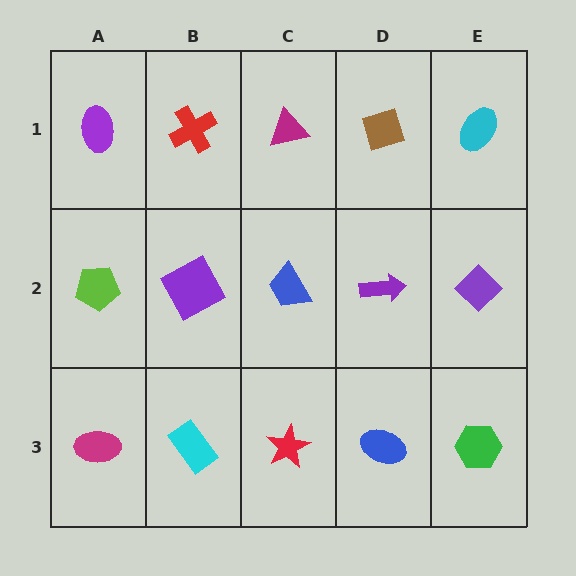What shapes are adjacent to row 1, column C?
A blue trapezoid (row 2, column C), a red cross (row 1, column B), a brown diamond (row 1, column D).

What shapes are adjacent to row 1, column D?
A purple arrow (row 2, column D), a magenta triangle (row 1, column C), a cyan ellipse (row 1, column E).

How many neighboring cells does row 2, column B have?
4.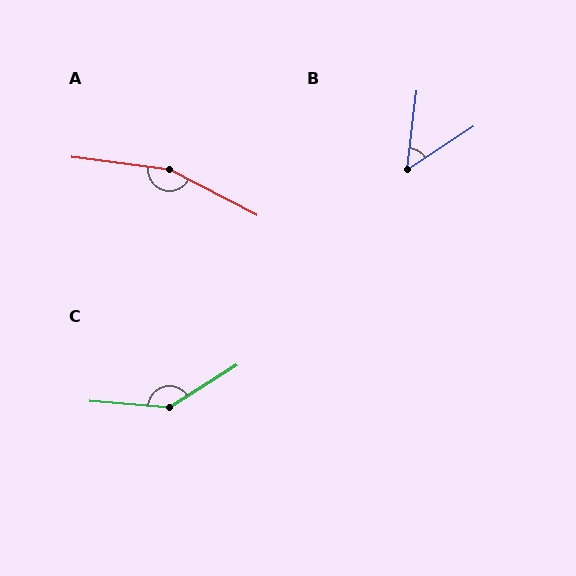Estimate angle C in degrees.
Approximately 143 degrees.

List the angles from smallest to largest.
B (50°), C (143°), A (160°).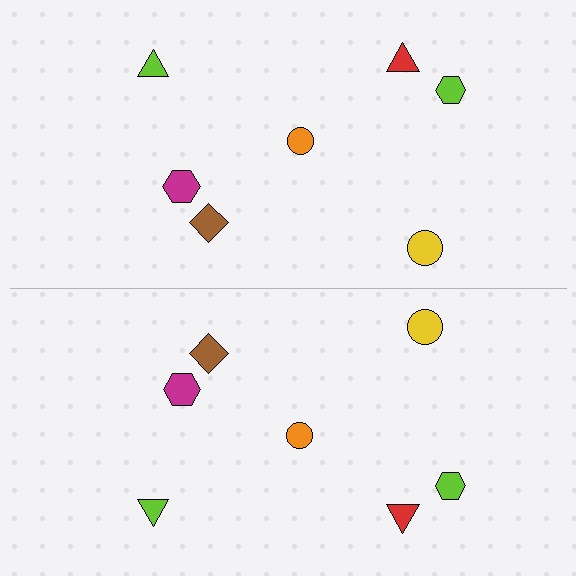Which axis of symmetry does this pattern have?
The pattern has a horizontal axis of symmetry running through the center of the image.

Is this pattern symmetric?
Yes, this pattern has bilateral (reflection) symmetry.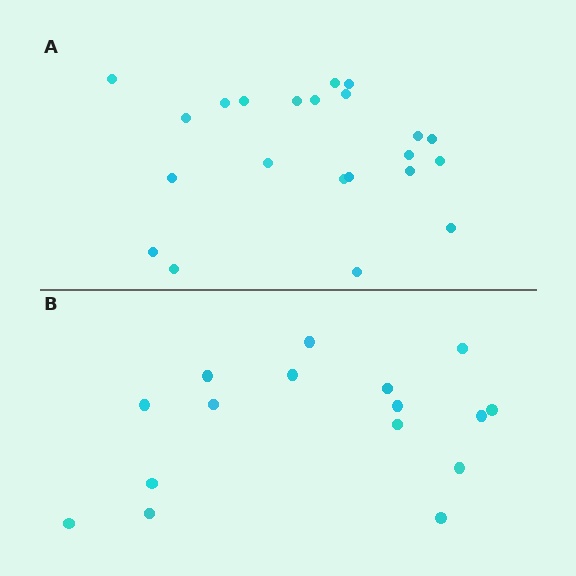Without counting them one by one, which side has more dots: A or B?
Region A (the top region) has more dots.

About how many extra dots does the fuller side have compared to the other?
Region A has about 6 more dots than region B.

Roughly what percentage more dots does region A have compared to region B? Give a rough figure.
About 40% more.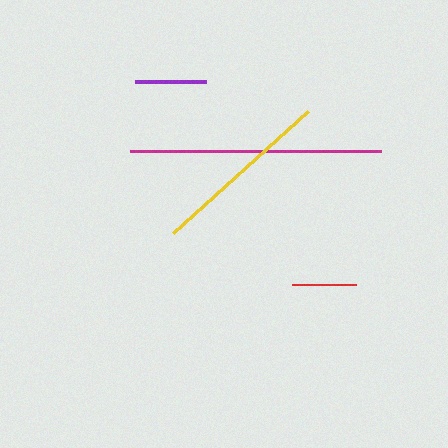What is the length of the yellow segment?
The yellow segment is approximately 183 pixels long.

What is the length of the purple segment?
The purple segment is approximately 72 pixels long.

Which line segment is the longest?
The magenta line is the longest at approximately 252 pixels.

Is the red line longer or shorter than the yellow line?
The yellow line is longer than the red line.